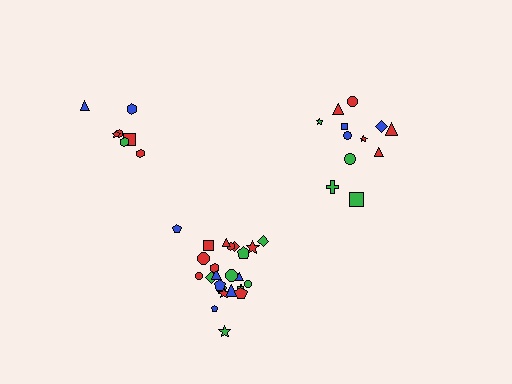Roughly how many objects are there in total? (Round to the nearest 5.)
Roughly 45 objects in total.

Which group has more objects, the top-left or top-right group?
The top-right group.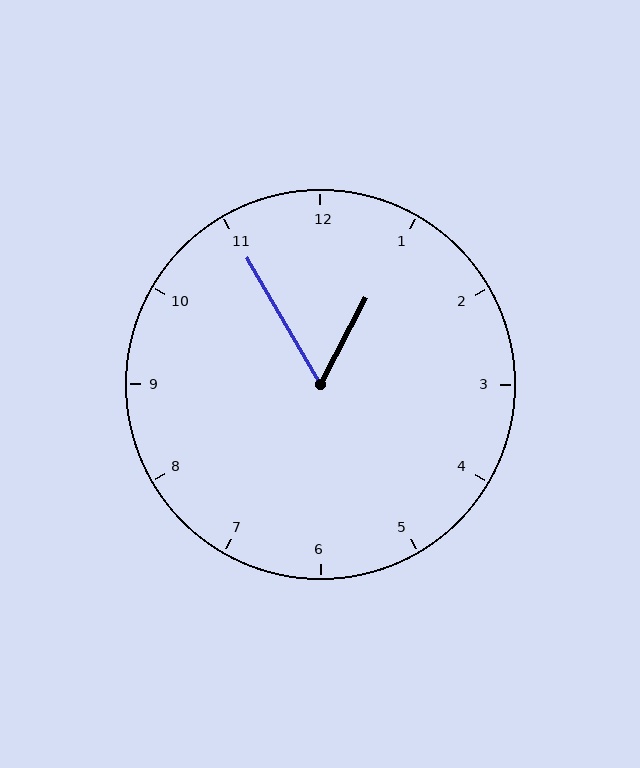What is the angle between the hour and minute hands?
Approximately 58 degrees.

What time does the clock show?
12:55.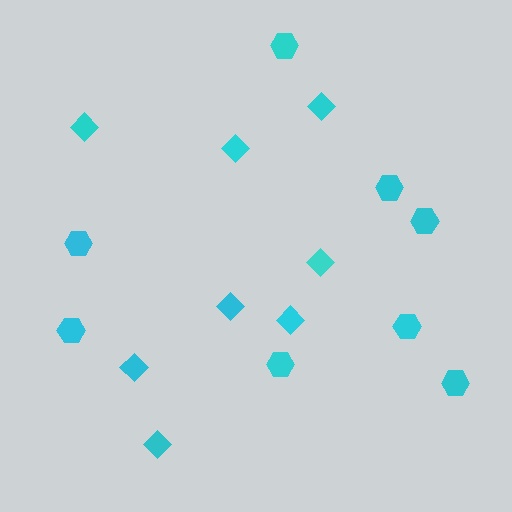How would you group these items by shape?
There are 2 groups: one group of hexagons (8) and one group of diamonds (8).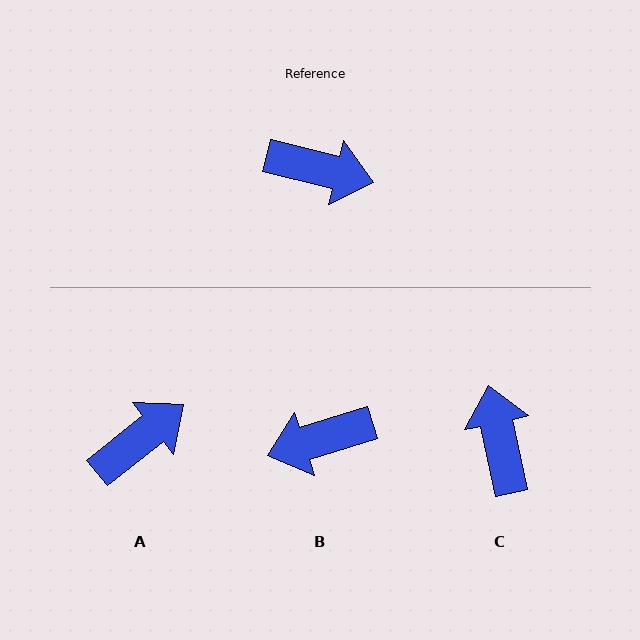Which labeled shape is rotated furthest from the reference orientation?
B, about 149 degrees away.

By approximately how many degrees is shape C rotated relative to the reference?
Approximately 116 degrees counter-clockwise.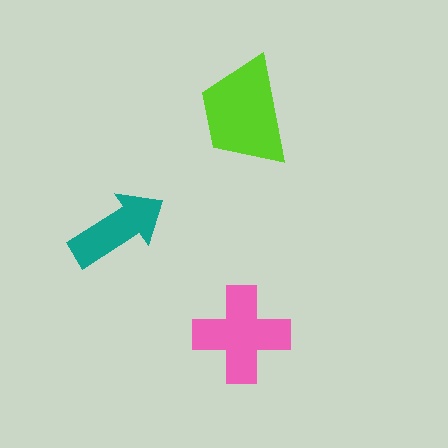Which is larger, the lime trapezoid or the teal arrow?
The lime trapezoid.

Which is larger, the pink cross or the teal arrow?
The pink cross.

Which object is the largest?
The lime trapezoid.